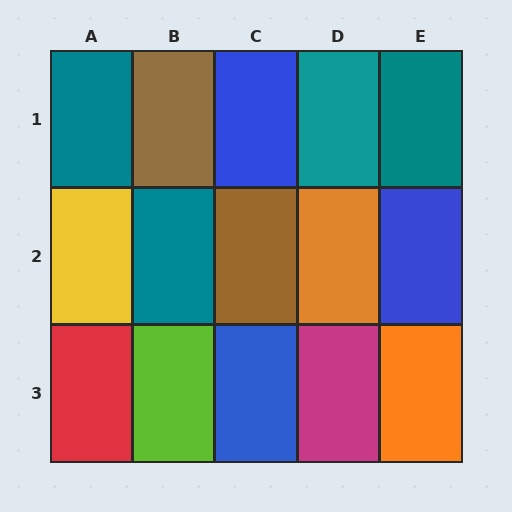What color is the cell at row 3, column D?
Magenta.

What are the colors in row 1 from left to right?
Teal, brown, blue, teal, teal.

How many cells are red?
1 cell is red.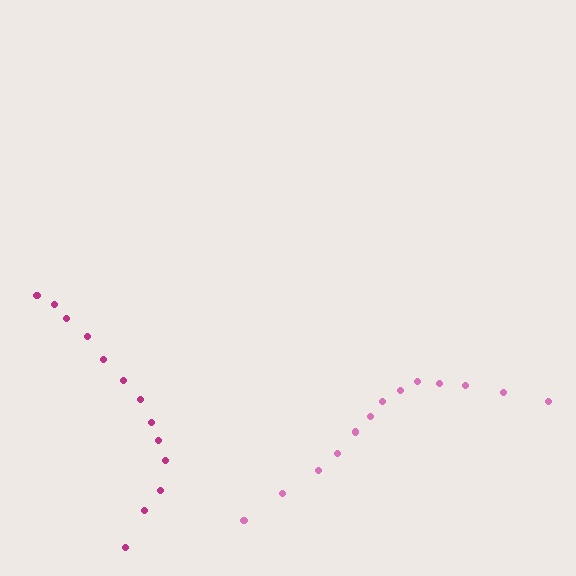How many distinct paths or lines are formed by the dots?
There are 2 distinct paths.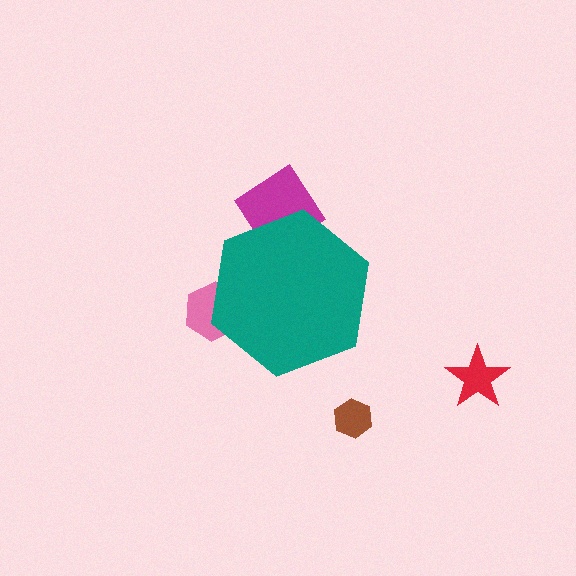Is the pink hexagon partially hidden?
Yes, the pink hexagon is partially hidden behind the teal hexagon.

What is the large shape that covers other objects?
A teal hexagon.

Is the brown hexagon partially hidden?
No, the brown hexagon is fully visible.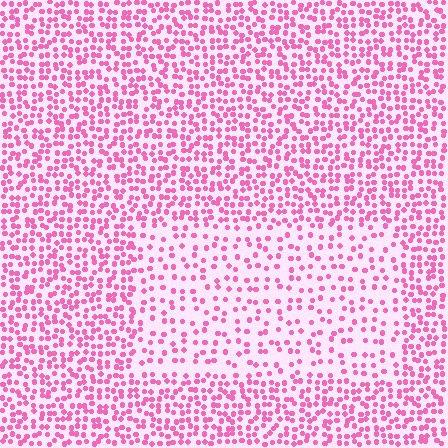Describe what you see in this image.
The image contains small pink elements arranged at two different densities. A rectangle-shaped region is visible where the elements are less densely packed than the surrounding area.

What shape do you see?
I see a rectangle.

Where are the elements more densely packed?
The elements are more densely packed outside the rectangle boundary.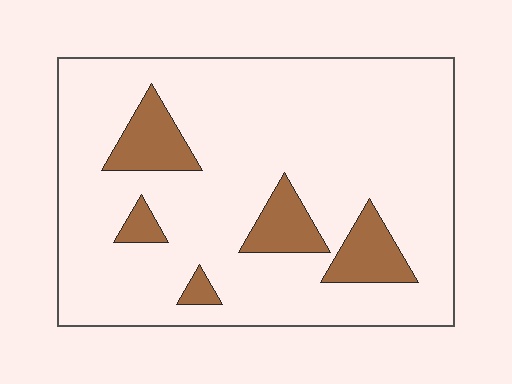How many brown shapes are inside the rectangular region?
5.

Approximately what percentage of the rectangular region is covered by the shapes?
Approximately 15%.